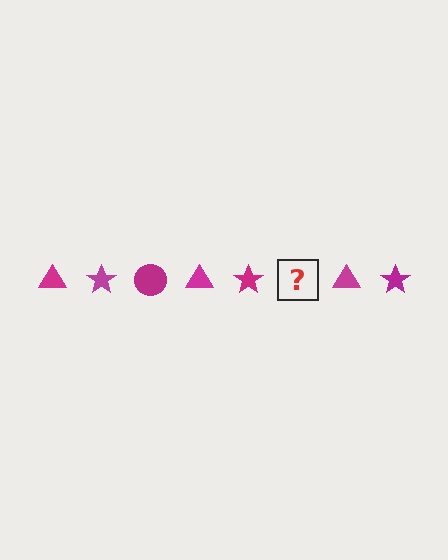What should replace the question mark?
The question mark should be replaced with a magenta circle.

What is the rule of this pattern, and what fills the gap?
The rule is that the pattern cycles through triangle, star, circle shapes in magenta. The gap should be filled with a magenta circle.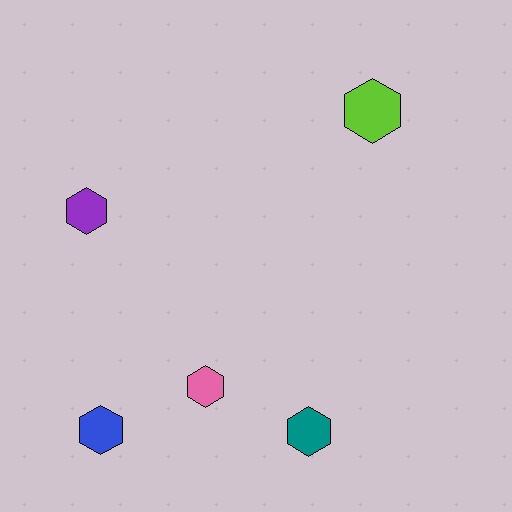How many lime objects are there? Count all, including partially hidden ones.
There is 1 lime object.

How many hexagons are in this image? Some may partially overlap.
There are 5 hexagons.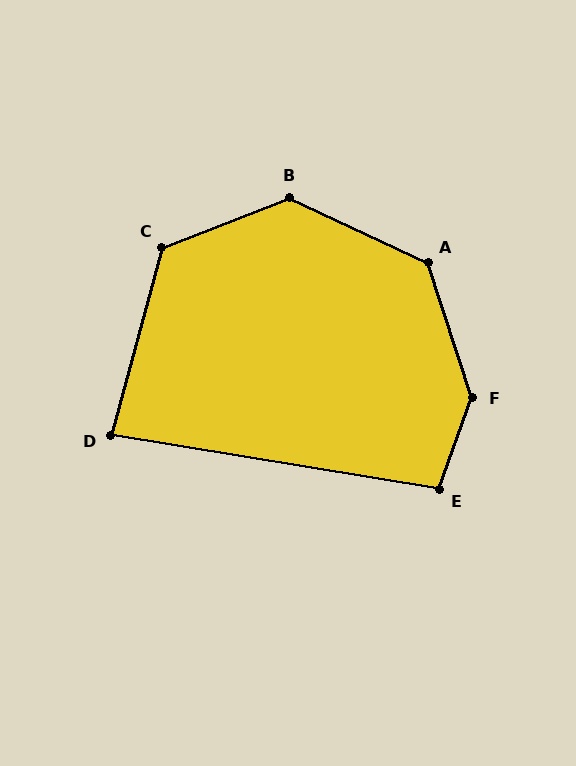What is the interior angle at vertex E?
Approximately 101 degrees (obtuse).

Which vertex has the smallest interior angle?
D, at approximately 84 degrees.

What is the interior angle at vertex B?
Approximately 134 degrees (obtuse).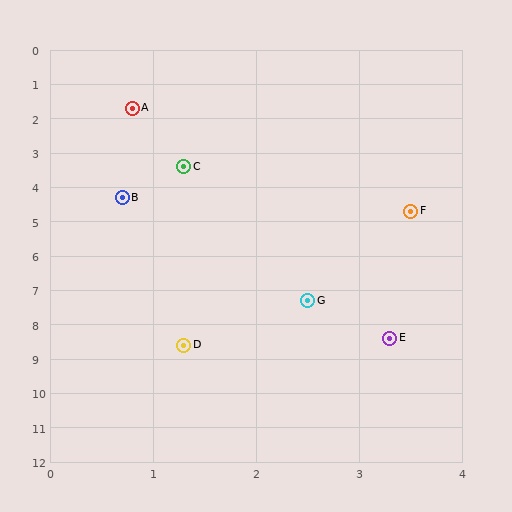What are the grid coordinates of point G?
Point G is at approximately (2.5, 7.3).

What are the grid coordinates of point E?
Point E is at approximately (3.3, 8.4).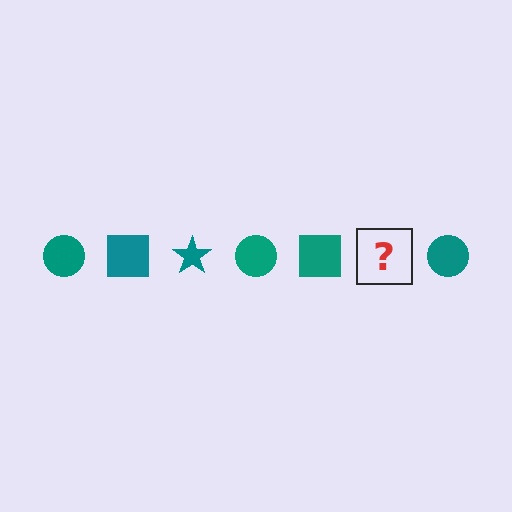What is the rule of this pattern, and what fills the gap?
The rule is that the pattern cycles through circle, square, star shapes in teal. The gap should be filled with a teal star.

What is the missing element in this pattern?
The missing element is a teal star.